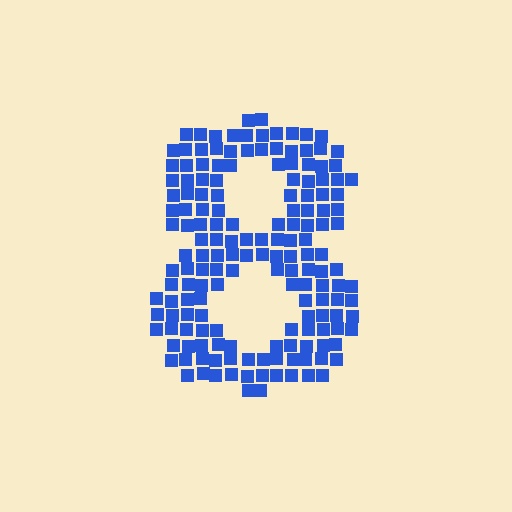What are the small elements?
The small elements are squares.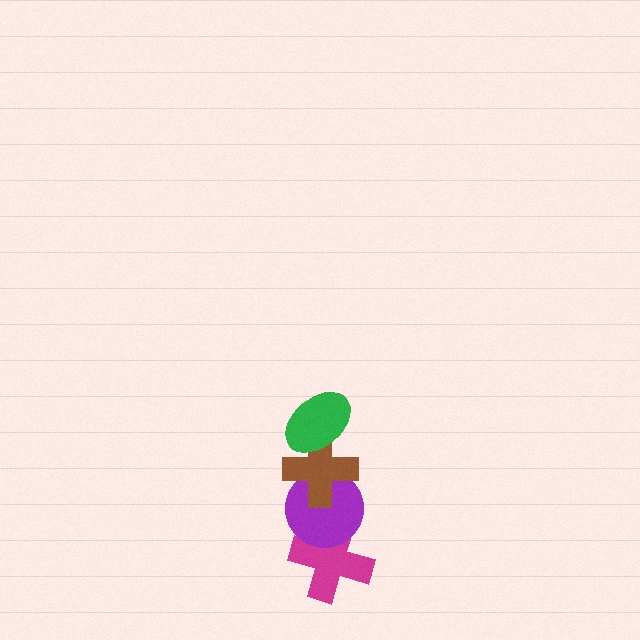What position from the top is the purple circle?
The purple circle is 3rd from the top.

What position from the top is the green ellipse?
The green ellipse is 1st from the top.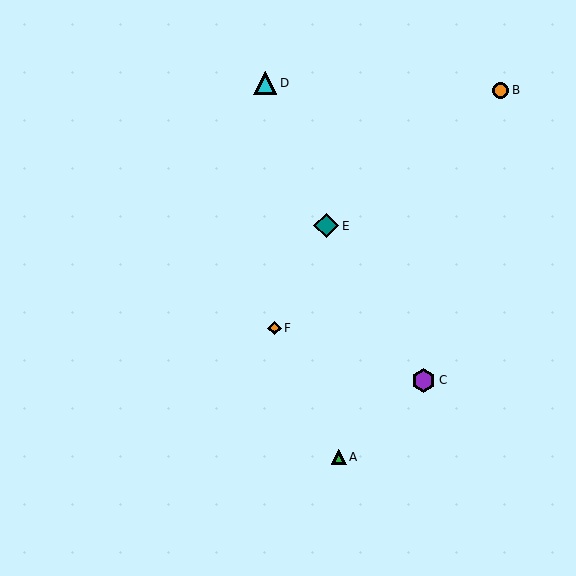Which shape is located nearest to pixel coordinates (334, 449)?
The green triangle (labeled A) at (339, 457) is nearest to that location.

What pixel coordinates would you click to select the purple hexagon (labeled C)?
Click at (424, 380) to select the purple hexagon C.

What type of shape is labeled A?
Shape A is a green triangle.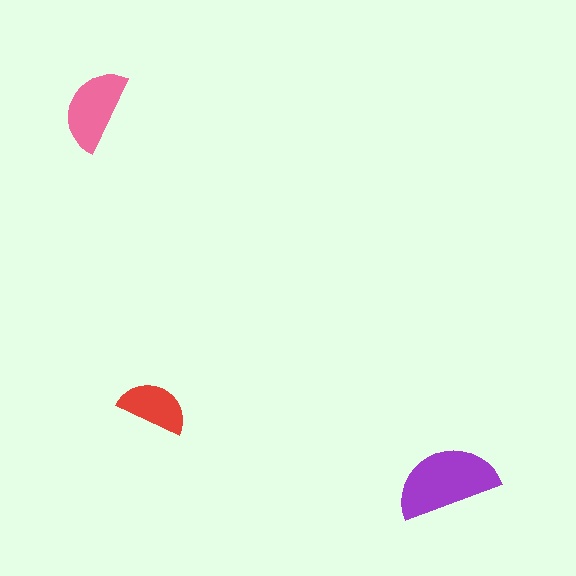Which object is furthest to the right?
The purple semicircle is rightmost.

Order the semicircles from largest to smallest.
the purple one, the pink one, the red one.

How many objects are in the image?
There are 3 objects in the image.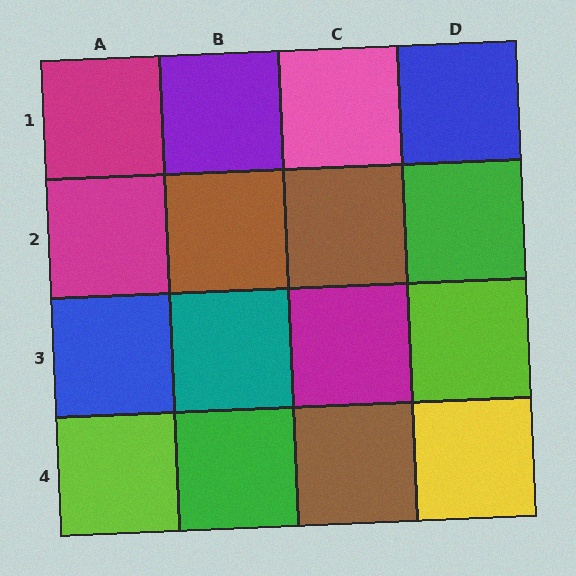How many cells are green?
2 cells are green.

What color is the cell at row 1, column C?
Pink.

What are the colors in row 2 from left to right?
Magenta, brown, brown, green.